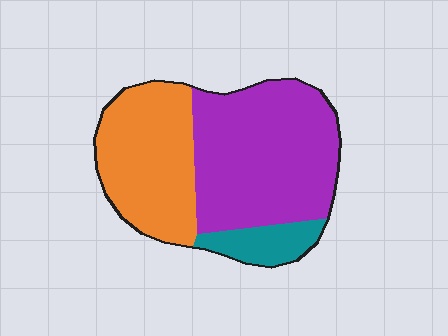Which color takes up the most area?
Purple, at roughly 55%.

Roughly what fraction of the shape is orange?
Orange takes up between a third and a half of the shape.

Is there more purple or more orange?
Purple.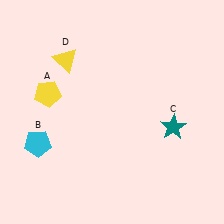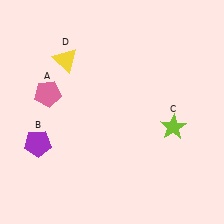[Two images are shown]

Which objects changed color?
A changed from yellow to pink. B changed from cyan to purple. C changed from teal to lime.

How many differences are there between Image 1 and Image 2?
There are 3 differences between the two images.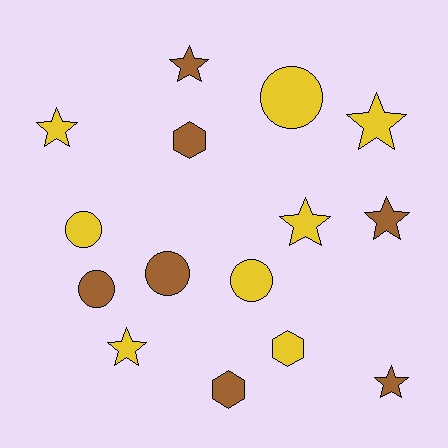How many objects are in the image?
There are 15 objects.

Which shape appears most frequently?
Star, with 7 objects.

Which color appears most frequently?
Yellow, with 8 objects.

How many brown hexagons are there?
There are 2 brown hexagons.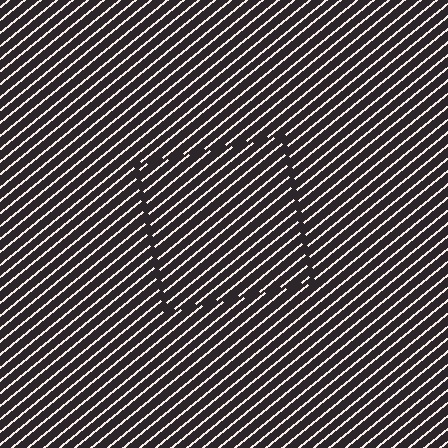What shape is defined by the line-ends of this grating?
An illusory square. The interior of the shape contains the same grating, shifted by half a period — the contour is defined by the phase discontinuity where line-ends from the inner and outer gratings abut.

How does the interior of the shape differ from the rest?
The interior of the shape contains the same grating, shifted by half a period — the contour is defined by the phase discontinuity where line-ends from the inner and outer gratings abut.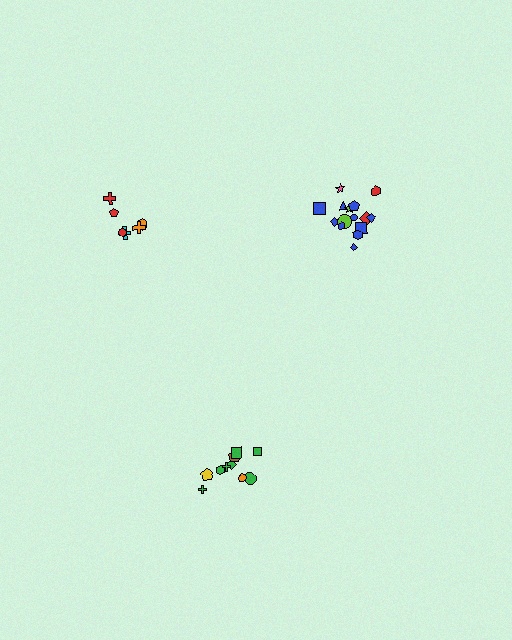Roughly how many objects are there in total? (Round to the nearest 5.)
Roughly 30 objects in total.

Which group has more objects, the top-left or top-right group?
The top-right group.